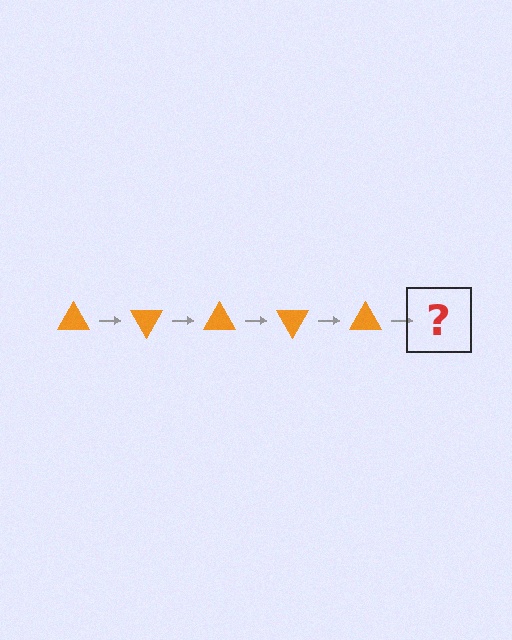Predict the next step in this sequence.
The next step is an orange triangle rotated 300 degrees.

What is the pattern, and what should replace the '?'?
The pattern is that the triangle rotates 60 degrees each step. The '?' should be an orange triangle rotated 300 degrees.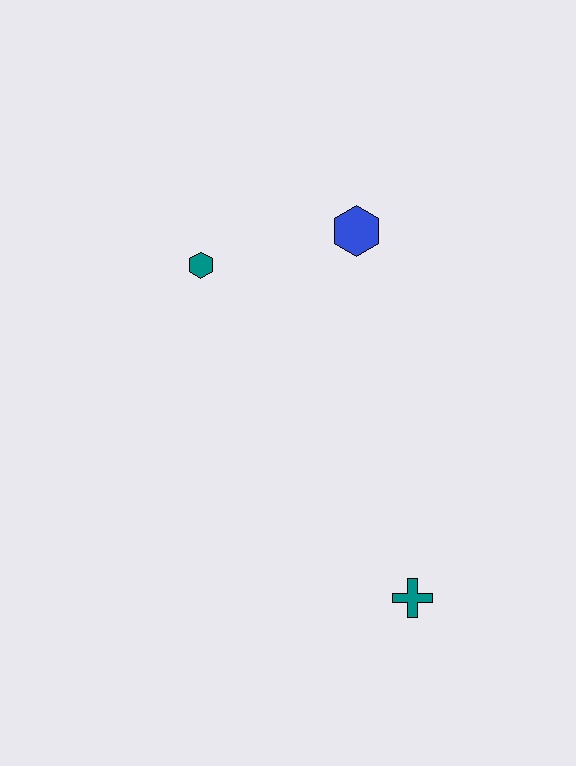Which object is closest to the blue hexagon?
The teal hexagon is closest to the blue hexagon.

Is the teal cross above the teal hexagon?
No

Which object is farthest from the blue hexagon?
The teal cross is farthest from the blue hexagon.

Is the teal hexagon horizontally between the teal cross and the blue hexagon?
No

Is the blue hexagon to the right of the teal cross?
No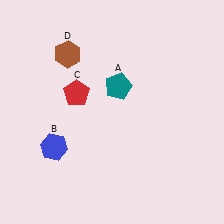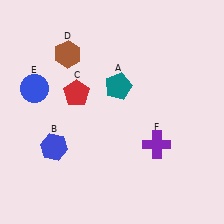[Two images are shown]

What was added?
A blue circle (E), a purple cross (F) were added in Image 2.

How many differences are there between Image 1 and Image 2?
There are 2 differences between the two images.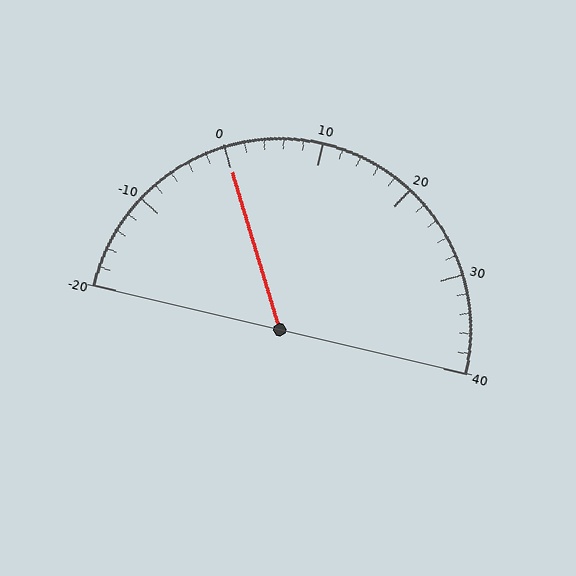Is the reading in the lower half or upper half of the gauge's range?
The reading is in the lower half of the range (-20 to 40).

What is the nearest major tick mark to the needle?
The nearest major tick mark is 0.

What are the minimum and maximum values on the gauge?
The gauge ranges from -20 to 40.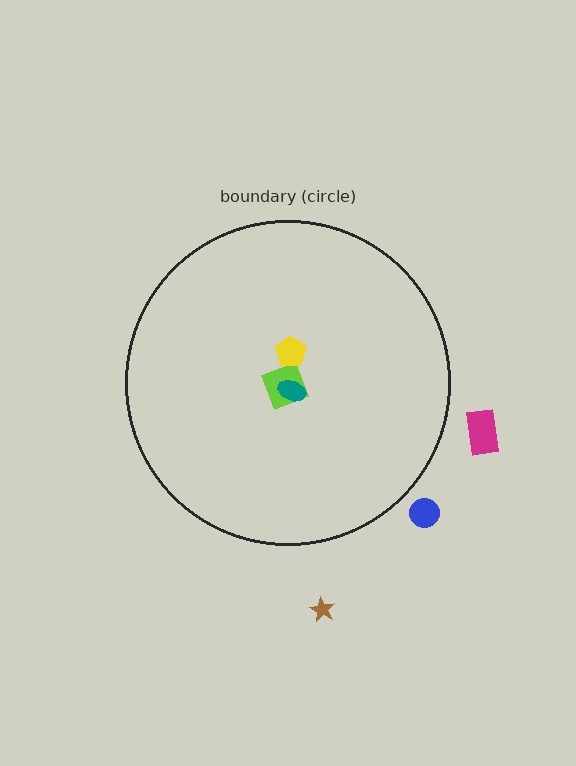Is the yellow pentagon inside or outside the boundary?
Inside.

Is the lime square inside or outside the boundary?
Inside.